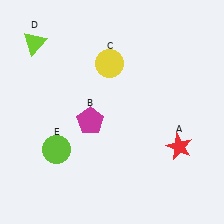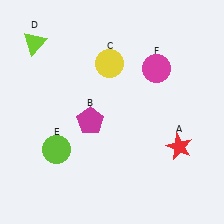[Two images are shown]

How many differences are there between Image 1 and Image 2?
There is 1 difference between the two images.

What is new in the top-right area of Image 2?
A magenta circle (F) was added in the top-right area of Image 2.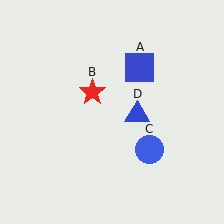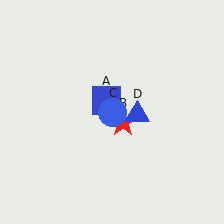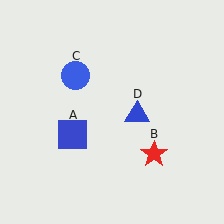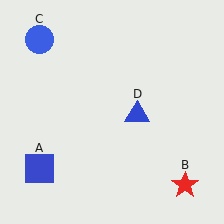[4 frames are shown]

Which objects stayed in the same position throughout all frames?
Blue triangle (object D) remained stationary.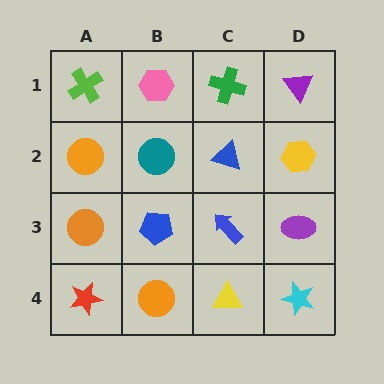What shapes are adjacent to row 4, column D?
A purple ellipse (row 3, column D), a yellow triangle (row 4, column C).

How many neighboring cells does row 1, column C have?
3.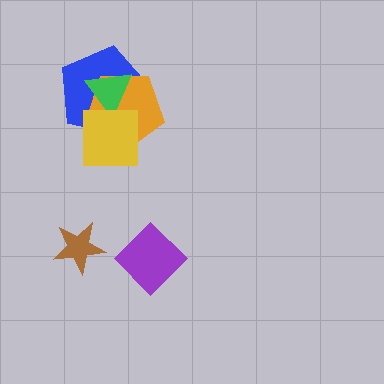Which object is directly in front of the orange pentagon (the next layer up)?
The green triangle is directly in front of the orange pentagon.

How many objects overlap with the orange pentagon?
3 objects overlap with the orange pentagon.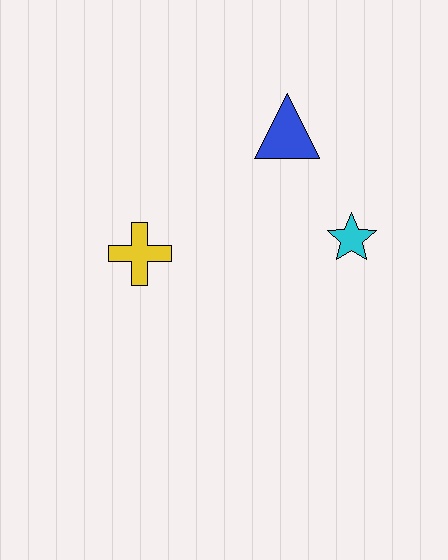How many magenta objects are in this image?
There are no magenta objects.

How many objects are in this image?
There are 3 objects.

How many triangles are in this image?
There is 1 triangle.